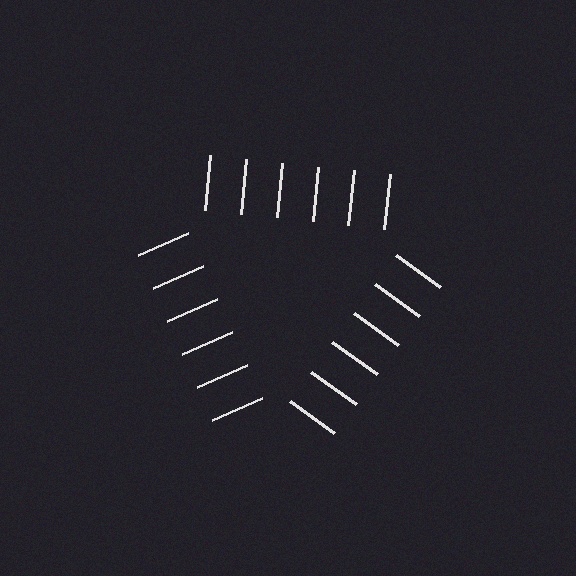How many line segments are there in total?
18 — 6 along each of the 3 edges.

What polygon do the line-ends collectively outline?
An illusory triangle — the line segments terminate on its edges but no continuous stroke is drawn.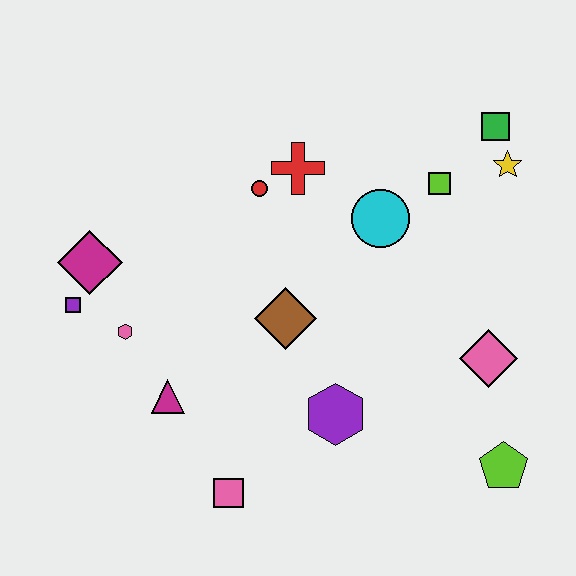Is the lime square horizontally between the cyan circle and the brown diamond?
No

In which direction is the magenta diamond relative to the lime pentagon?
The magenta diamond is to the left of the lime pentagon.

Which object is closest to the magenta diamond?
The purple square is closest to the magenta diamond.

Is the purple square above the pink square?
Yes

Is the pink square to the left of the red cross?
Yes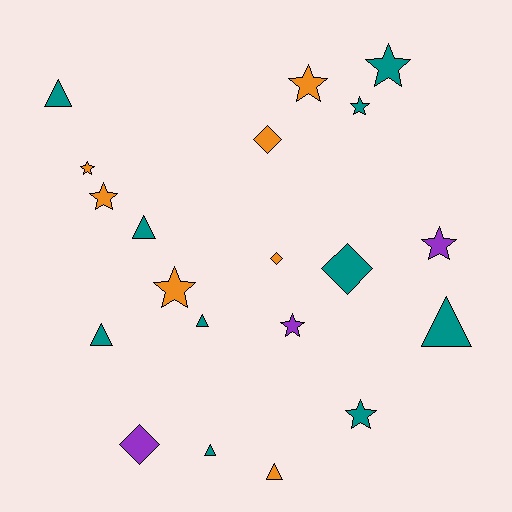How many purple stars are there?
There are 2 purple stars.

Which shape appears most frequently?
Star, with 9 objects.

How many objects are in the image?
There are 20 objects.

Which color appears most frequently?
Teal, with 10 objects.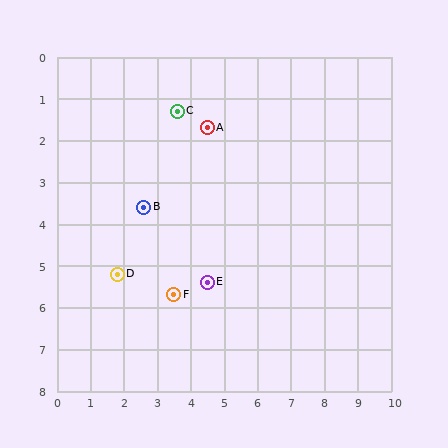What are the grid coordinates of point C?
Point C is at approximately (3.6, 1.3).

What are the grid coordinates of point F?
Point F is at approximately (3.5, 5.7).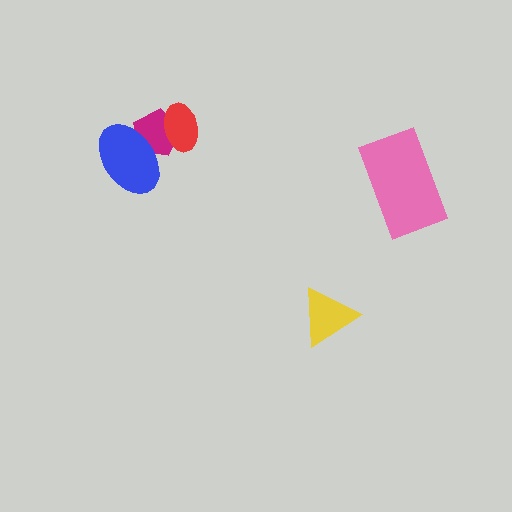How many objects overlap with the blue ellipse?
1 object overlaps with the blue ellipse.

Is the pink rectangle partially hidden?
No, no other shape covers it.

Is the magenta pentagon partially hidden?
Yes, it is partially covered by another shape.